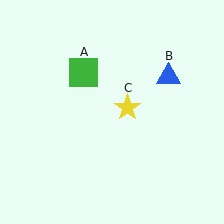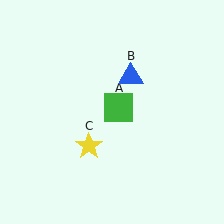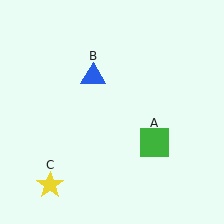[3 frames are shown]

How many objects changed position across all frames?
3 objects changed position: green square (object A), blue triangle (object B), yellow star (object C).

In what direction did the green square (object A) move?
The green square (object A) moved down and to the right.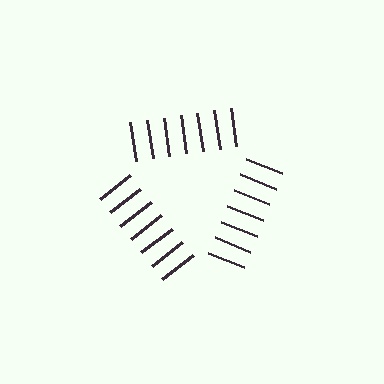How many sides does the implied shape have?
3 sides — the line-ends trace a triangle.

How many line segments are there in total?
21 — 7 along each of the 3 edges.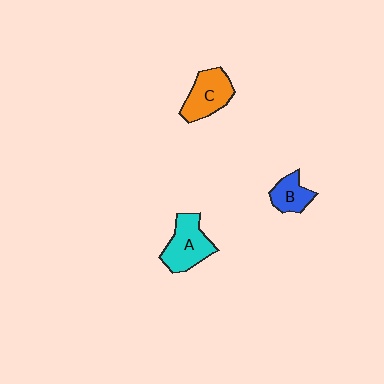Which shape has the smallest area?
Shape B (blue).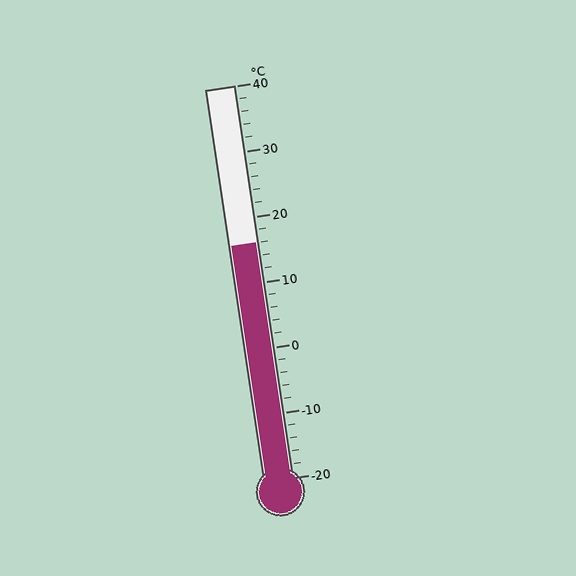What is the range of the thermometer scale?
The thermometer scale ranges from -20°C to 40°C.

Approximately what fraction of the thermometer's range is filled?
The thermometer is filled to approximately 60% of its range.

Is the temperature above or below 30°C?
The temperature is below 30°C.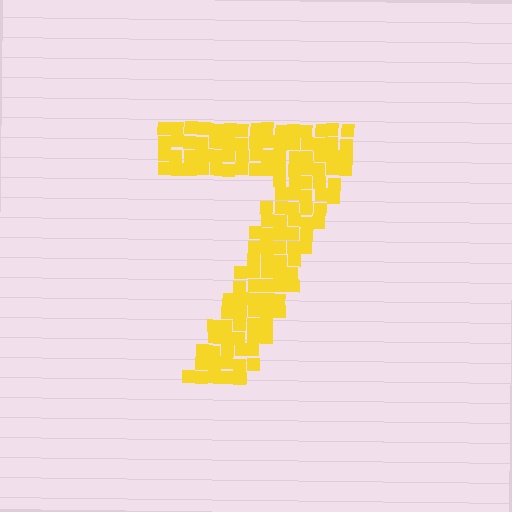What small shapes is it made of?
It is made of small squares.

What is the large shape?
The large shape is the digit 7.